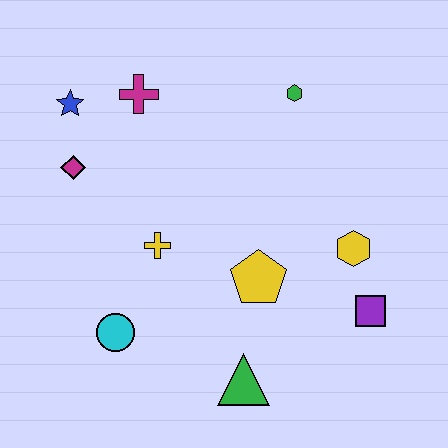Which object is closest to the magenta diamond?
The blue star is closest to the magenta diamond.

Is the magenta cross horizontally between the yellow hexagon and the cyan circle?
Yes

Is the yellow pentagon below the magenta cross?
Yes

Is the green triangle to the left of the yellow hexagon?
Yes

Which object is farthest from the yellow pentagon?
The blue star is farthest from the yellow pentagon.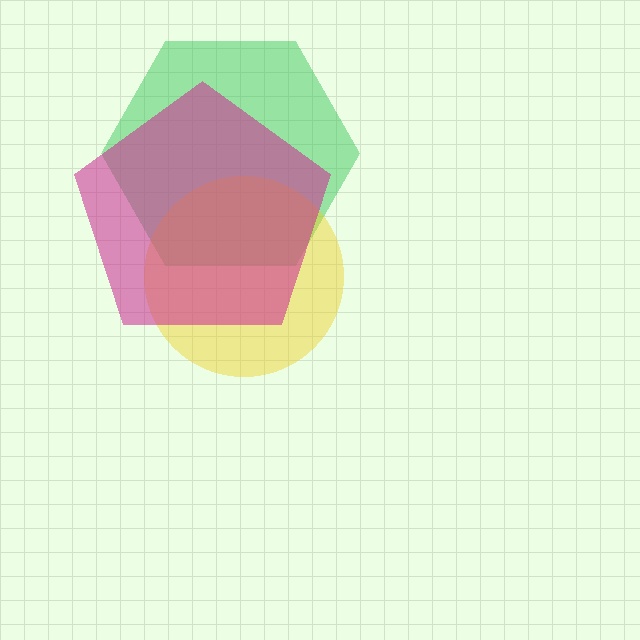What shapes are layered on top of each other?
The layered shapes are: a green hexagon, a yellow circle, a magenta pentagon.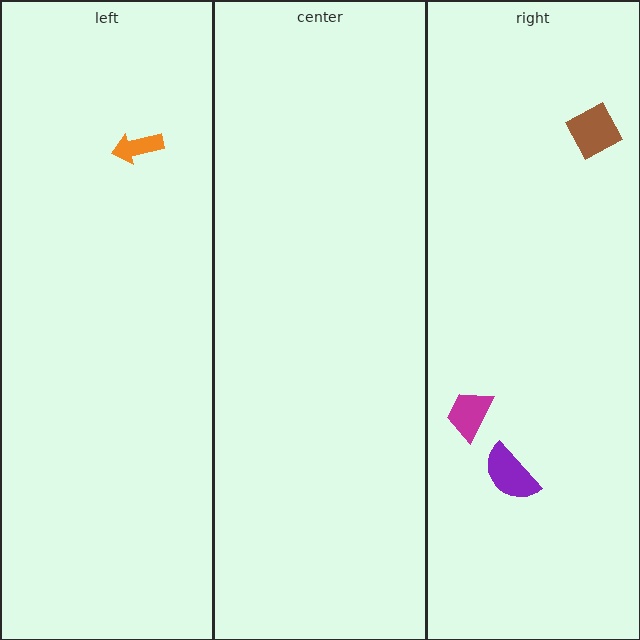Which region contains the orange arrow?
The left region.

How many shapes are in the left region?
1.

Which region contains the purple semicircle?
The right region.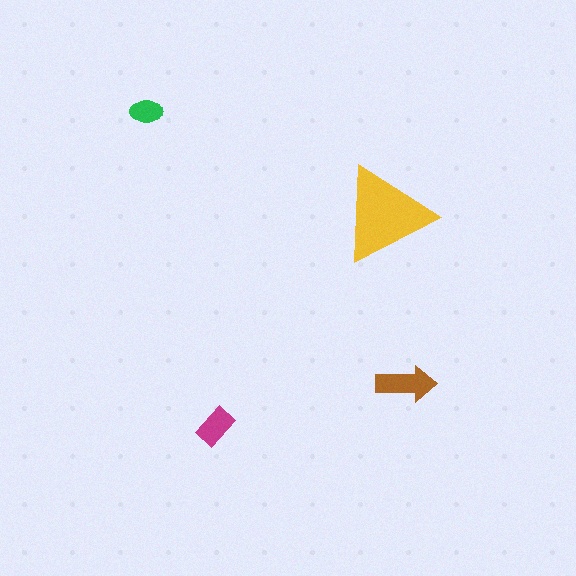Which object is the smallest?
The green ellipse.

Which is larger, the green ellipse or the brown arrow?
The brown arrow.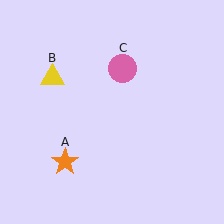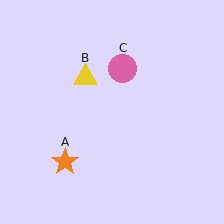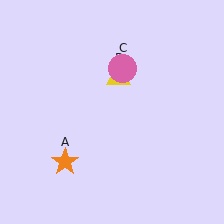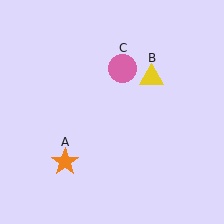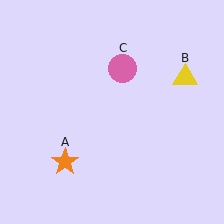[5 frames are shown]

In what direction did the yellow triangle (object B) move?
The yellow triangle (object B) moved right.